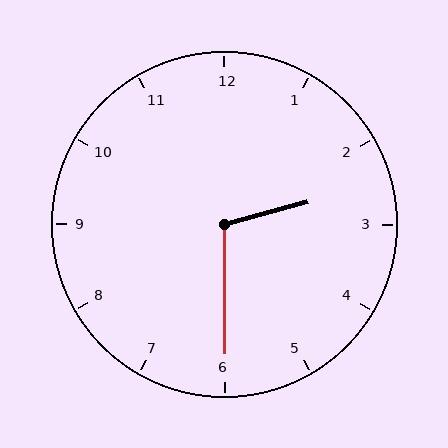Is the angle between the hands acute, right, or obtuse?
It is obtuse.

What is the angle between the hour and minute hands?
Approximately 105 degrees.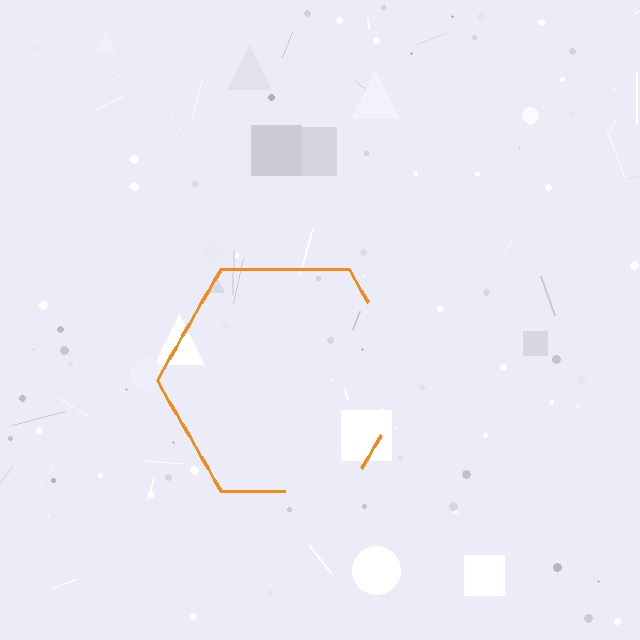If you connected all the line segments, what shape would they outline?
They would outline a hexagon.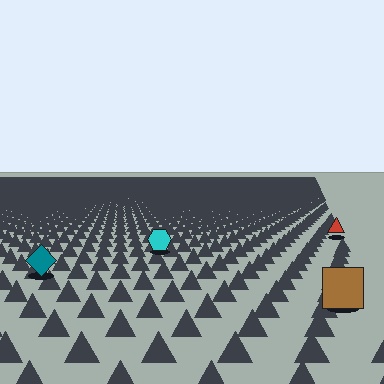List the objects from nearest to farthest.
From nearest to farthest: the brown square, the teal diamond, the cyan hexagon, the red triangle.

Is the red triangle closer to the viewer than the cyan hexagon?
No. The cyan hexagon is closer — you can tell from the texture gradient: the ground texture is coarser near it.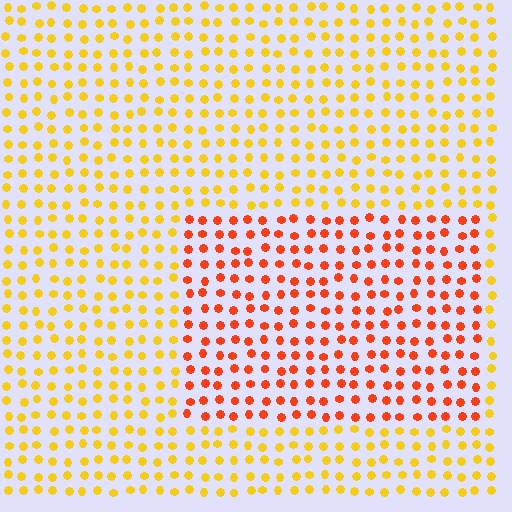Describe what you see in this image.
The image is filled with small yellow elements in a uniform arrangement. A rectangle-shaped region is visible where the elements are tinted to a slightly different hue, forming a subtle color boundary.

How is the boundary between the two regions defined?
The boundary is defined purely by a slight shift in hue (about 39 degrees). Spacing, size, and orientation are identical on both sides.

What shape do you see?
I see a rectangle.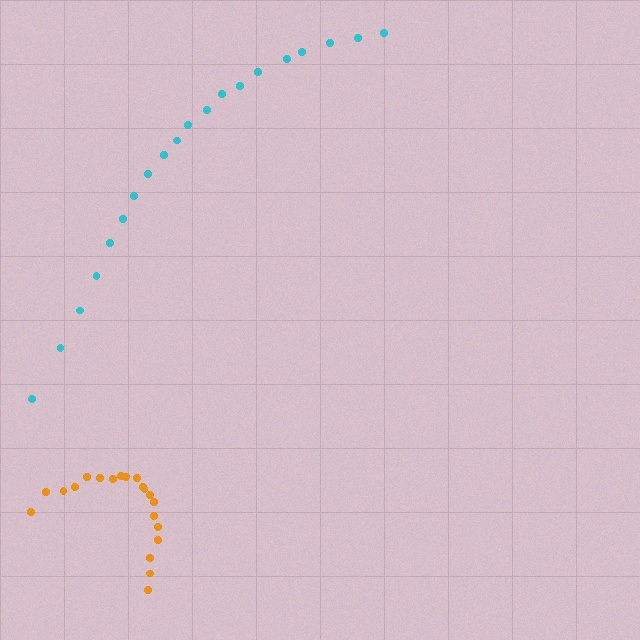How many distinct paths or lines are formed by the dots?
There are 2 distinct paths.